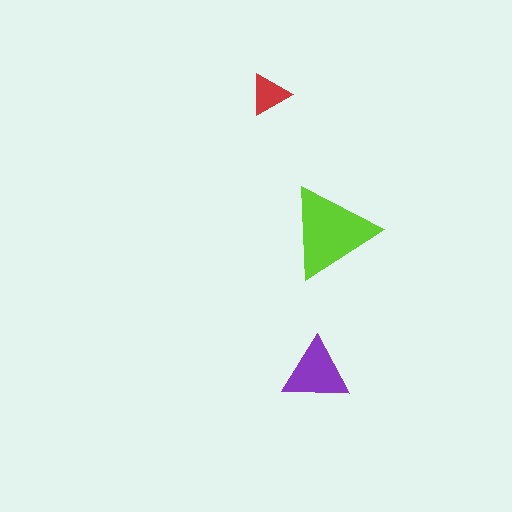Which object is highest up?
The red triangle is topmost.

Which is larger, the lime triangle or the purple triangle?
The lime one.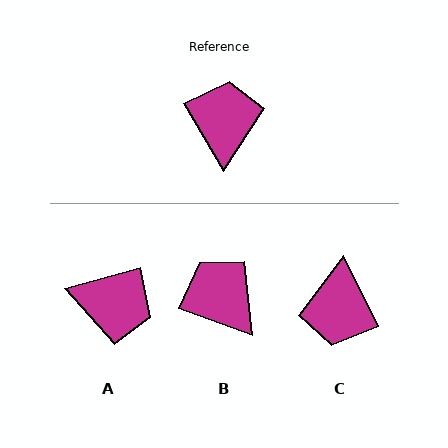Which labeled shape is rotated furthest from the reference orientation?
C, about 176 degrees away.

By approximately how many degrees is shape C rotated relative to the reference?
Approximately 176 degrees counter-clockwise.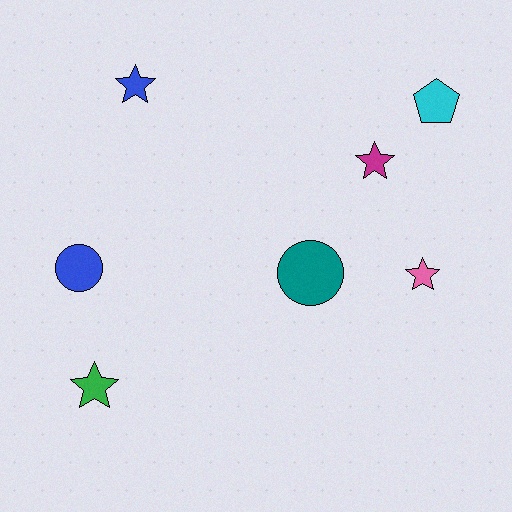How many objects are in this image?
There are 7 objects.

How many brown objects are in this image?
There are no brown objects.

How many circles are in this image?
There are 2 circles.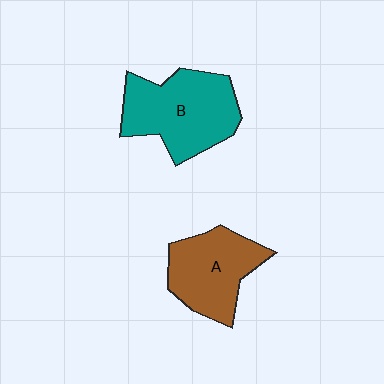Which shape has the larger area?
Shape B (teal).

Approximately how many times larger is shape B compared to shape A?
Approximately 1.2 times.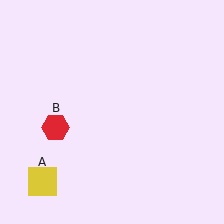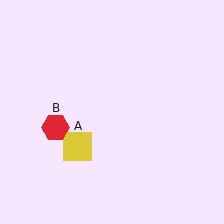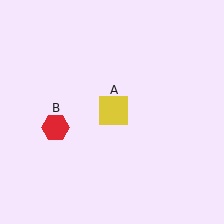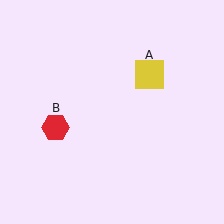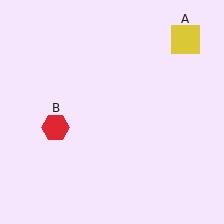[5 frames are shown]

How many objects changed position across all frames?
1 object changed position: yellow square (object A).